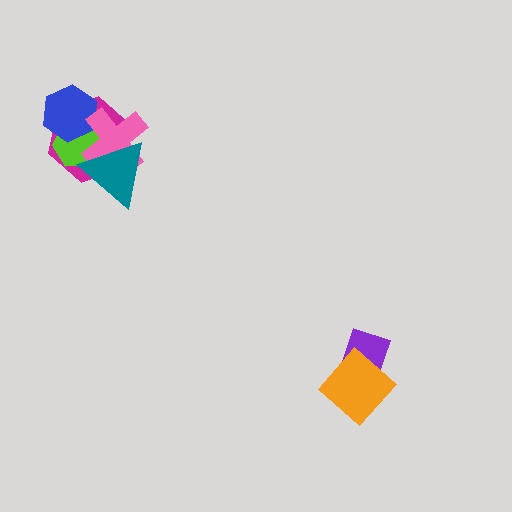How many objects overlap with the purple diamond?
1 object overlaps with the purple diamond.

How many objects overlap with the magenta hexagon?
4 objects overlap with the magenta hexagon.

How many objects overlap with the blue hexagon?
3 objects overlap with the blue hexagon.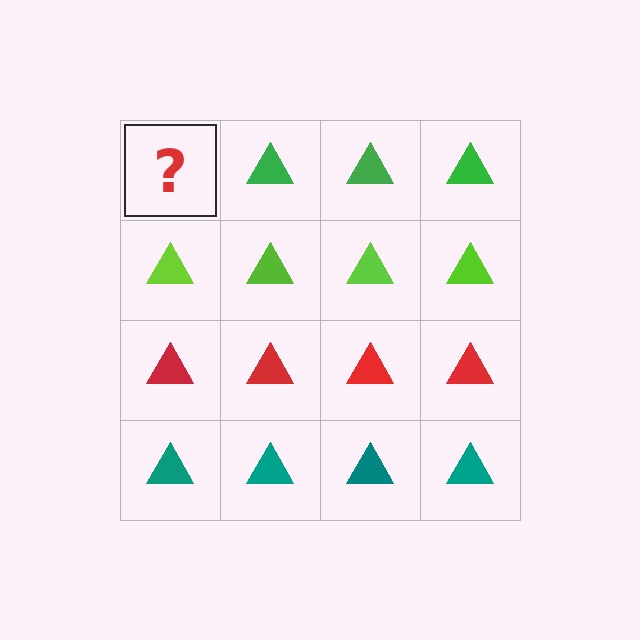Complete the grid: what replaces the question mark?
The question mark should be replaced with a green triangle.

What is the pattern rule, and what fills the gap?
The rule is that each row has a consistent color. The gap should be filled with a green triangle.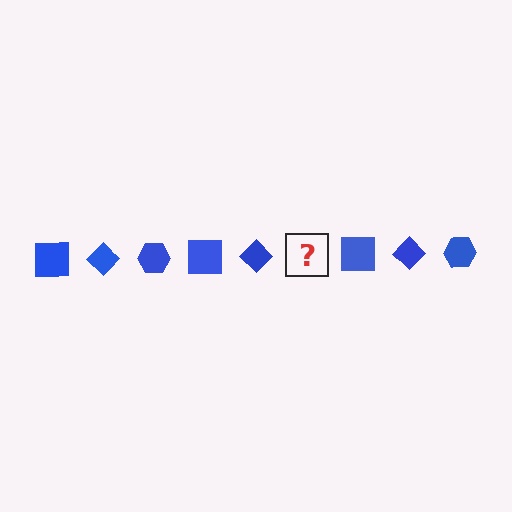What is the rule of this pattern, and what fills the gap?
The rule is that the pattern cycles through square, diamond, hexagon shapes in blue. The gap should be filled with a blue hexagon.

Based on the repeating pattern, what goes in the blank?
The blank should be a blue hexagon.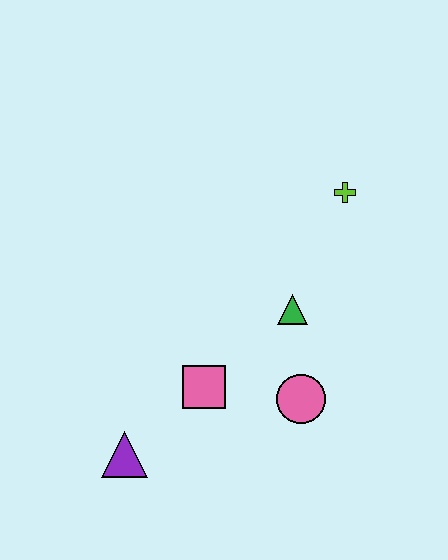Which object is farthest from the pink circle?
The lime cross is farthest from the pink circle.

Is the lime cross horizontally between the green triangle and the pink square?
No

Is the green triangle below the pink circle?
No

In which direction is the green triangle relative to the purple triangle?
The green triangle is to the right of the purple triangle.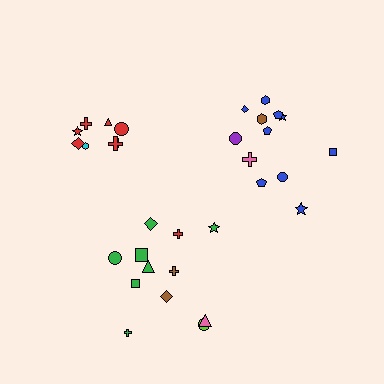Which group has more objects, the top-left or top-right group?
The top-right group.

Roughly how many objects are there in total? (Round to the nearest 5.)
Roughly 30 objects in total.